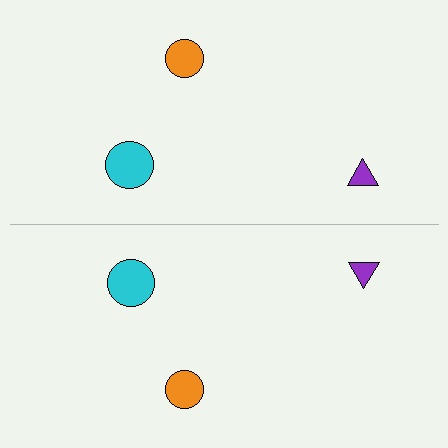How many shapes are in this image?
There are 6 shapes in this image.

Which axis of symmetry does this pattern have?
The pattern has a horizontal axis of symmetry running through the center of the image.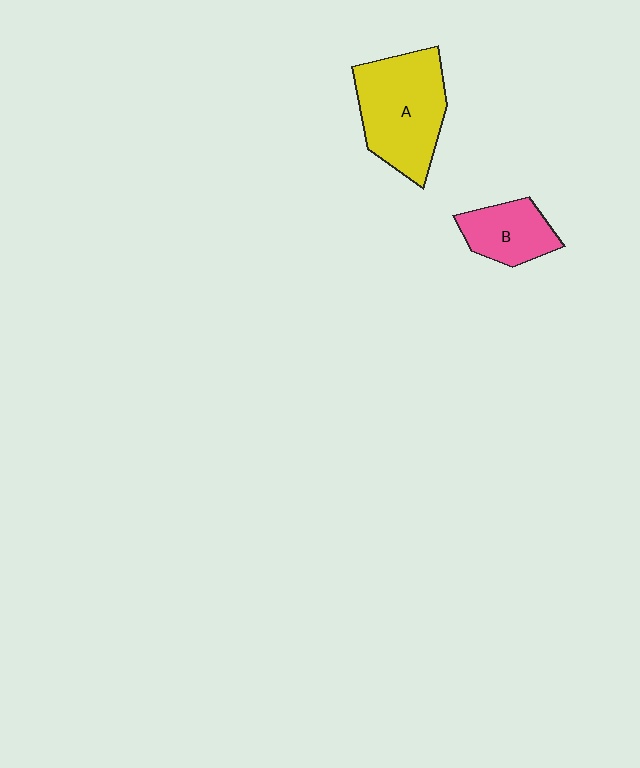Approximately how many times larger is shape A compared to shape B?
Approximately 1.9 times.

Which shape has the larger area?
Shape A (yellow).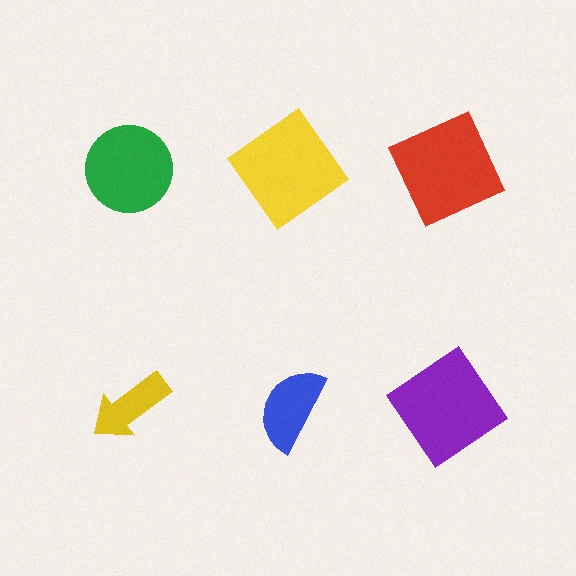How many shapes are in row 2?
3 shapes.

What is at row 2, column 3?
A purple diamond.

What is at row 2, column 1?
A yellow arrow.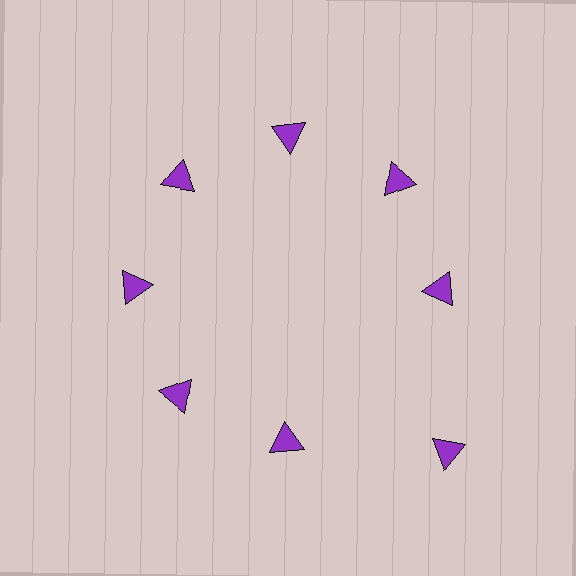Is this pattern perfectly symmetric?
No. The 8 purple triangles are arranged in a ring, but one element near the 4 o'clock position is pushed outward from the center, breaking the 8-fold rotational symmetry.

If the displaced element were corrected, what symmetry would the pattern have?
It would have 8-fold rotational symmetry — the pattern would map onto itself every 45 degrees.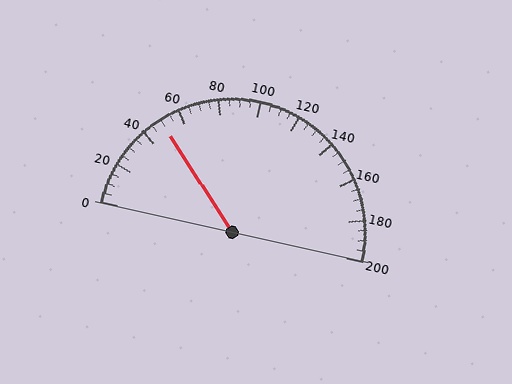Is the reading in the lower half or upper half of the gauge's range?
The reading is in the lower half of the range (0 to 200).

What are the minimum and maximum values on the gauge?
The gauge ranges from 0 to 200.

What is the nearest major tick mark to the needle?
The nearest major tick mark is 40.